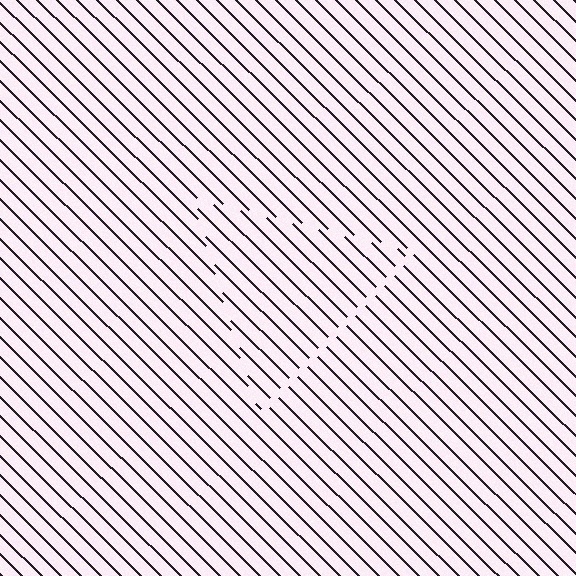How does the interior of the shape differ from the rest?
The interior of the shape contains the same grating, shifted by half a period — the contour is defined by the phase discontinuity where line-ends from the inner and outer gratings abut.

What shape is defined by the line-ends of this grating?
An illusory triangle. The interior of the shape contains the same grating, shifted by half a period — the contour is defined by the phase discontinuity where line-ends from the inner and outer gratings abut.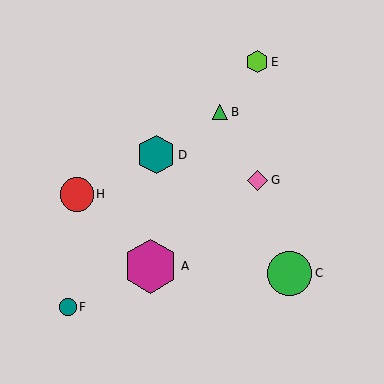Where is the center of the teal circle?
The center of the teal circle is at (68, 307).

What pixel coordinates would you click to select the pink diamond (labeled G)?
Click at (258, 180) to select the pink diamond G.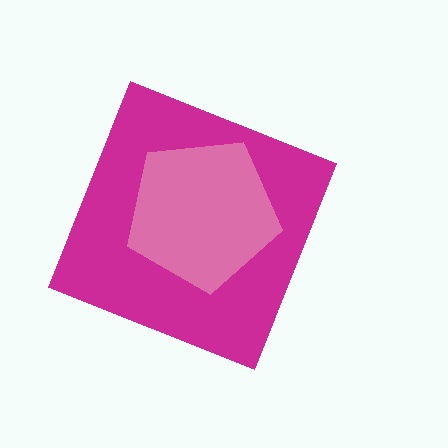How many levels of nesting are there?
2.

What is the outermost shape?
The magenta diamond.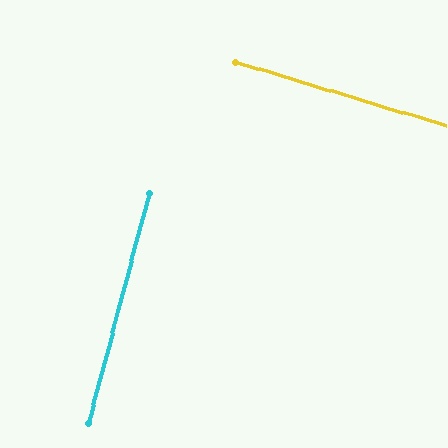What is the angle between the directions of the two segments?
Approximately 88 degrees.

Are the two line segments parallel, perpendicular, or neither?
Perpendicular — they meet at approximately 88°.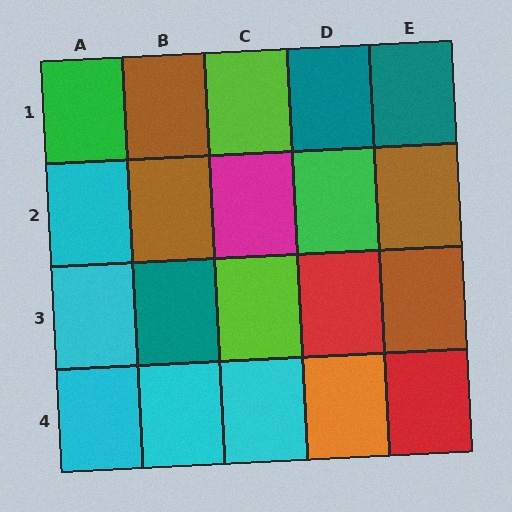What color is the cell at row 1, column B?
Brown.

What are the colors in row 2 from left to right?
Cyan, brown, magenta, green, brown.